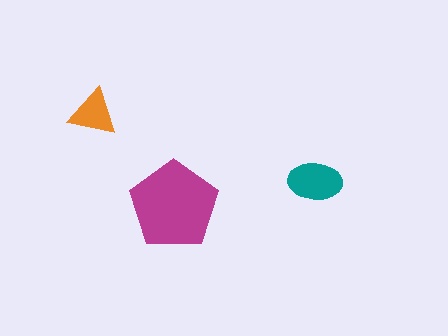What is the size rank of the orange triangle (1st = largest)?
3rd.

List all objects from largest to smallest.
The magenta pentagon, the teal ellipse, the orange triangle.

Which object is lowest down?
The magenta pentagon is bottommost.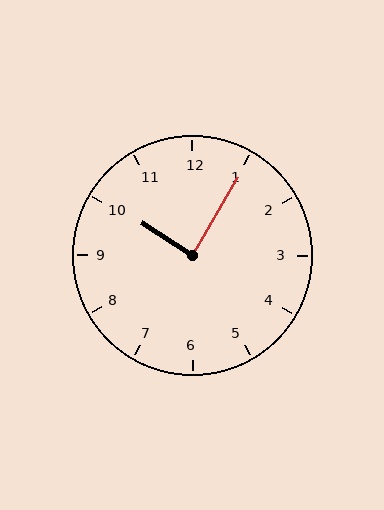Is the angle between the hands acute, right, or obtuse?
It is right.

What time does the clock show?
10:05.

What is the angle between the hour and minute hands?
Approximately 88 degrees.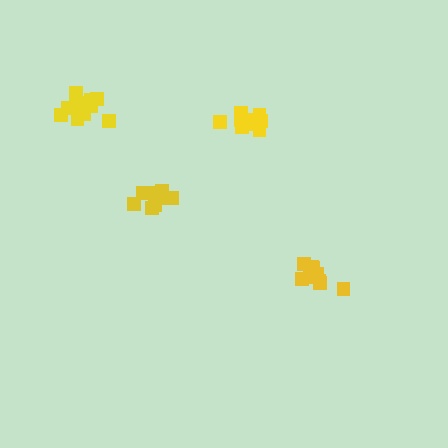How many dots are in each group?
Group 1: 9 dots, Group 2: 9 dots, Group 3: 10 dots, Group 4: 12 dots (40 total).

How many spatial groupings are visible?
There are 4 spatial groupings.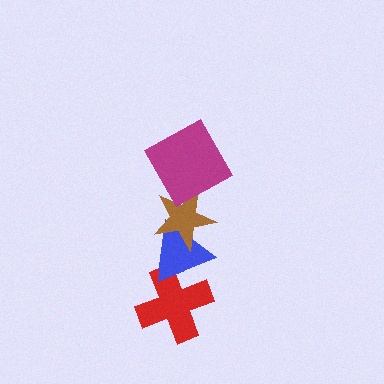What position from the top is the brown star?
The brown star is 2nd from the top.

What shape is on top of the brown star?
The magenta square is on top of the brown star.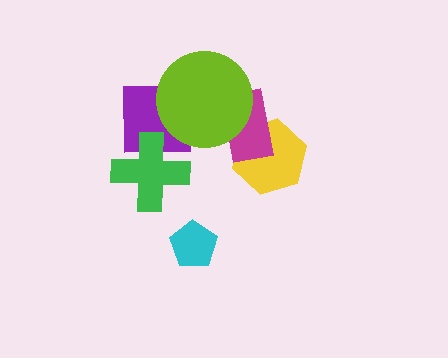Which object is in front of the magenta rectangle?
The lime circle is in front of the magenta rectangle.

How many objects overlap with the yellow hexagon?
1 object overlaps with the yellow hexagon.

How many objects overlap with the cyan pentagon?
0 objects overlap with the cyan pentagon.